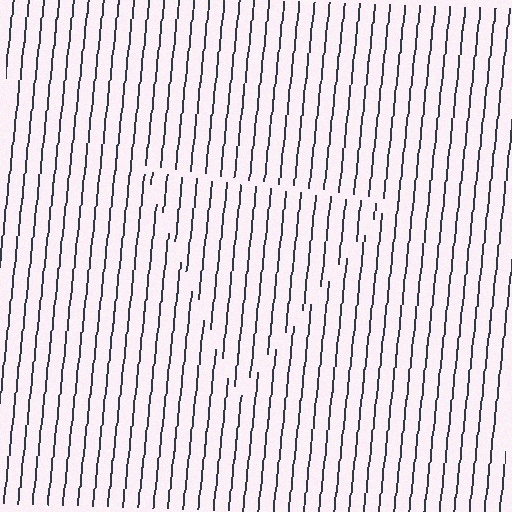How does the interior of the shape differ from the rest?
The interior of the shape contains the same grating, shifted by half a period — the contour is defined by the phase discontinuity where line-ends from the inner and outer gratings abut.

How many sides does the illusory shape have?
3 sides — the line-ends trace a triangle.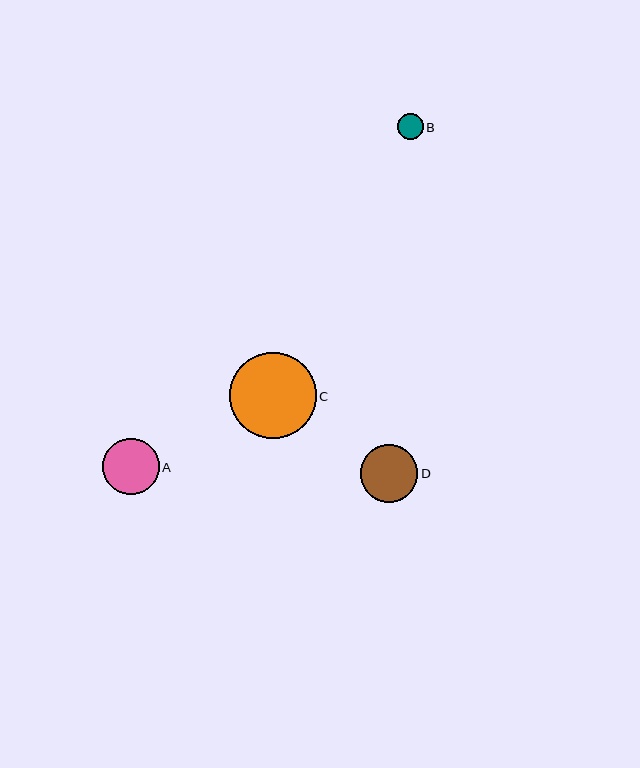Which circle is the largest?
Circle C is the largest with a size of approximately 86 pixels.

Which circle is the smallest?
Circle B is the smallest with a size of approximately 26 pixels.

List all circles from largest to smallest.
From largest to smallest: C, D, A, B.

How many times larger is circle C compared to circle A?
Circle C is approximately 1.5 times the size of circle A.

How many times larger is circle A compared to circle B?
Circle A is approximately 2.2 times the size of circle B.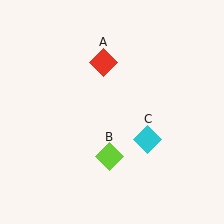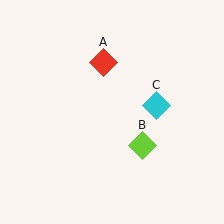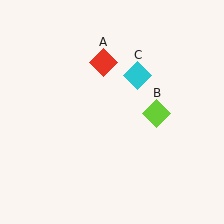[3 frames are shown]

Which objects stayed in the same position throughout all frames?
Red diamond (object A) remained stationary.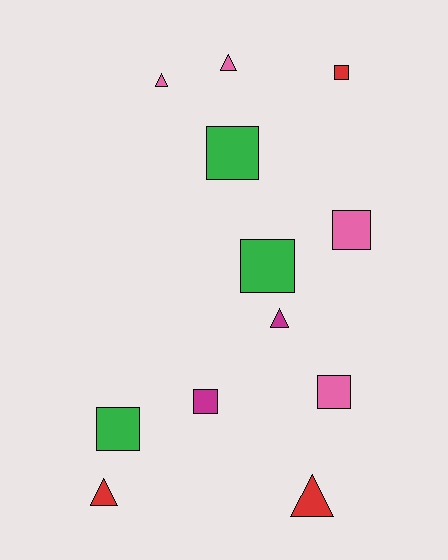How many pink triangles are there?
There are 2 pink triangles.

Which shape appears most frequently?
Square, with 7 objects.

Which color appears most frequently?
Pink, with 4 objects.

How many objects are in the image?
There are 12 objects.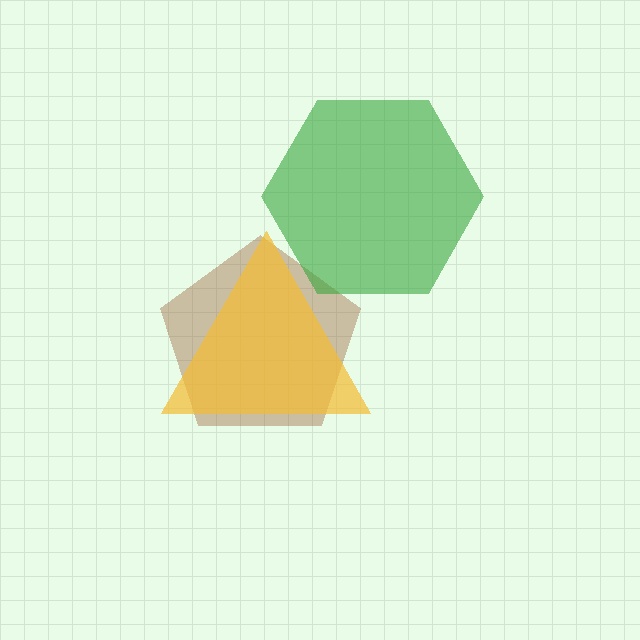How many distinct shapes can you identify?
There are 3 distinct shapes: a brown pentagon, a yellow triangle, a green hexagon.